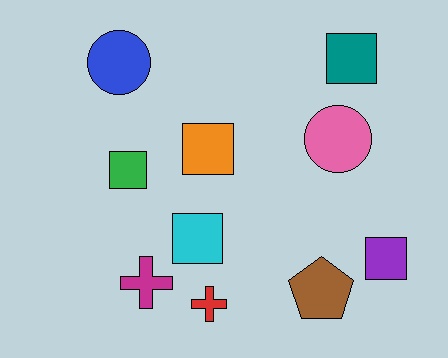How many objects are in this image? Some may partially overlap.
There are 10 objects.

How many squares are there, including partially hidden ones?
There are 5 squares.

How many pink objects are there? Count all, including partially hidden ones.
There is 1 pink object.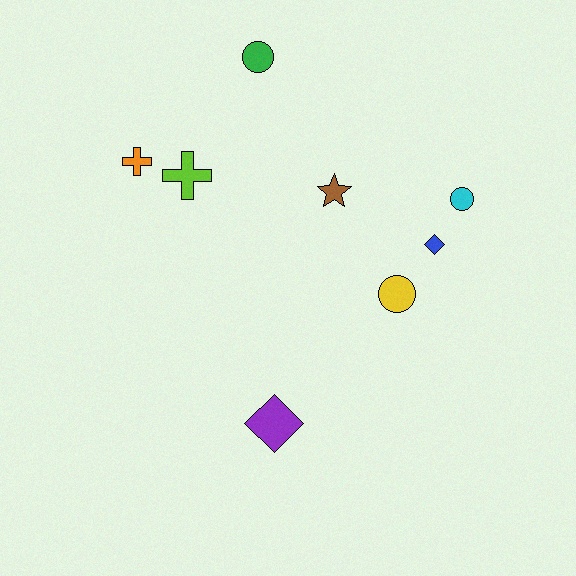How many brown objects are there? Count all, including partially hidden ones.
There is 1 brown object.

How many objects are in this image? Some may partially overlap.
There are 8 objects.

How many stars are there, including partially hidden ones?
There is 1 star.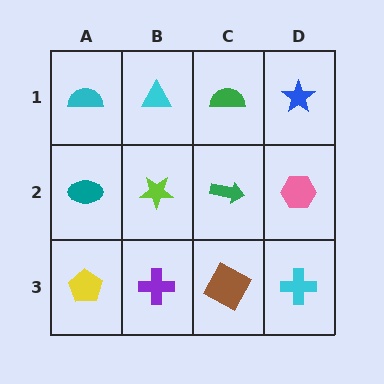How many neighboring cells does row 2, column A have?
3.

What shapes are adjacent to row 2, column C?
A green semicircle (row 1, column C), a brown square (row 3, column C), a lime star (row 2, column B), a pink hexagon (row 2, column D).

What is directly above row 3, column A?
A teal ellipse.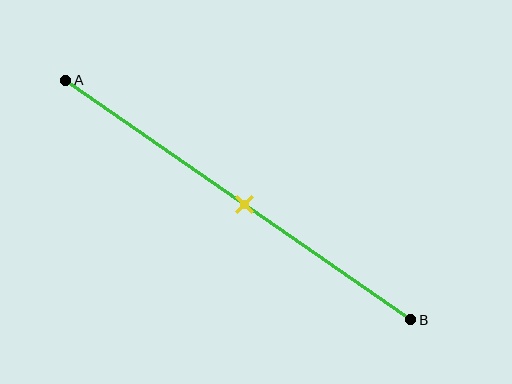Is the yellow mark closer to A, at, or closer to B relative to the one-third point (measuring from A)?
The yellow mark is closer to point B than the one-third point of segment AB.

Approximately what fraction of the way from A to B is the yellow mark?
The yellow mark is approximately 50% of the way from A to B.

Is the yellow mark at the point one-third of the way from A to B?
No, the mark is at about 50% from A, not at the 33% one-third point.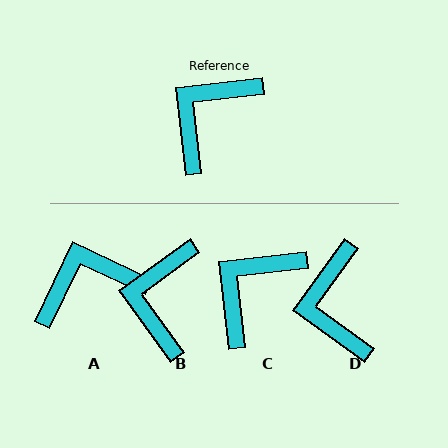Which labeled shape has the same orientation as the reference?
C.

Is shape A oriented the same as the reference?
No, it is off by about 32 degrees.